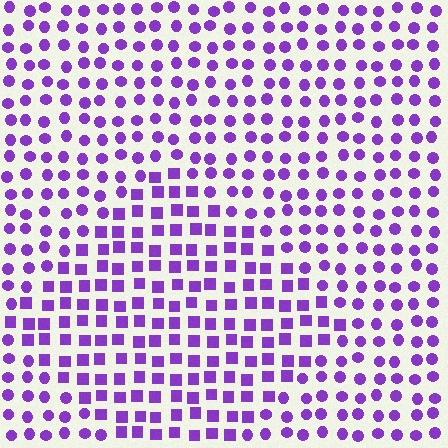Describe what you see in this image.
The image is filled with small purple elements arranged in a uniform grid. A diamond-shaped region contains squares, while the surrounding area contains circles. The boundary is defined purely by the change in element shape.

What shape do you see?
I see a diamond.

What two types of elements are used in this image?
The image uses squares inside the diamond region and circles outside it.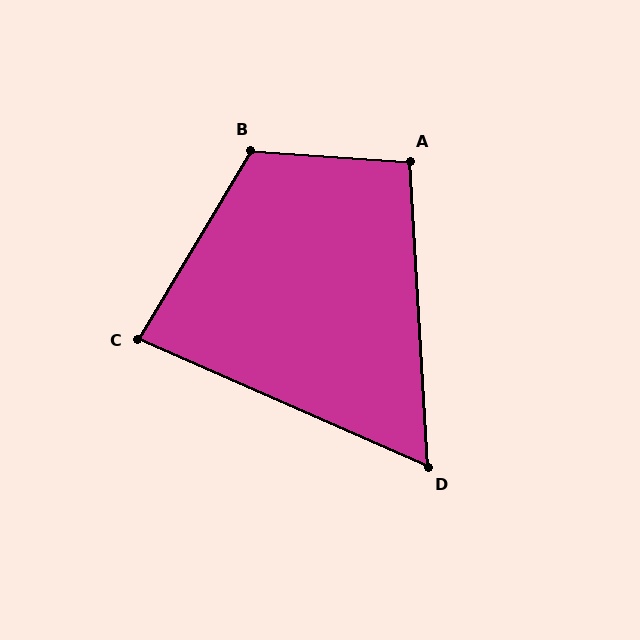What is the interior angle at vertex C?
Approximately 83 degrees (acute).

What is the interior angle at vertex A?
Approximately 97 degrees (obtuse).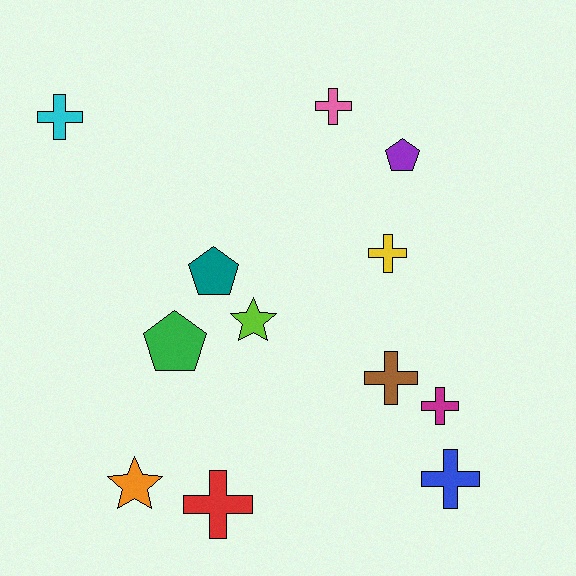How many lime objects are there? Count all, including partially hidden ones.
There is 1 lime object.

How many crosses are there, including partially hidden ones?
There are 7 crosses.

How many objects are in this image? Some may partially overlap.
There are 12 objects.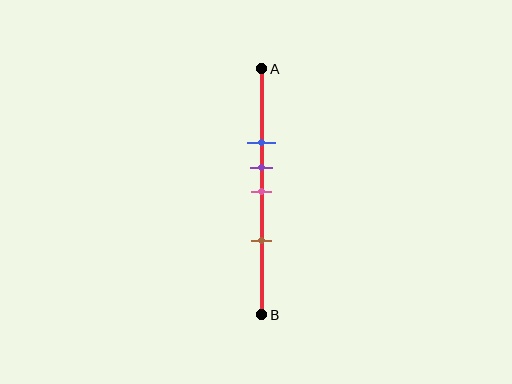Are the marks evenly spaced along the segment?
No, the marks are not evenly spaced.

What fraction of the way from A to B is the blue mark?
The blue mark is approximately 30% (0.3) of the way from A to B.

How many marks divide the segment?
There are 4 marks dividing the segment.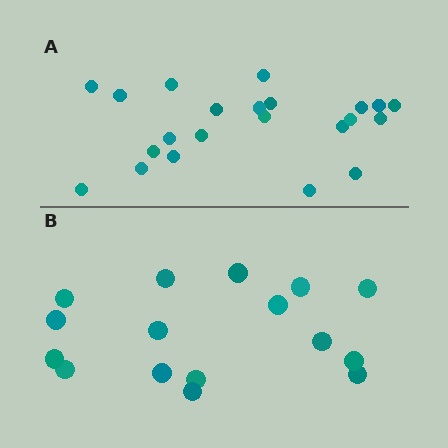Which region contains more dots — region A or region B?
Region A (the top region) has more dots.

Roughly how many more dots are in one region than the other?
Region A has about 6 more dots than region B.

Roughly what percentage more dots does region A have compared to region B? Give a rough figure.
About 40% more.